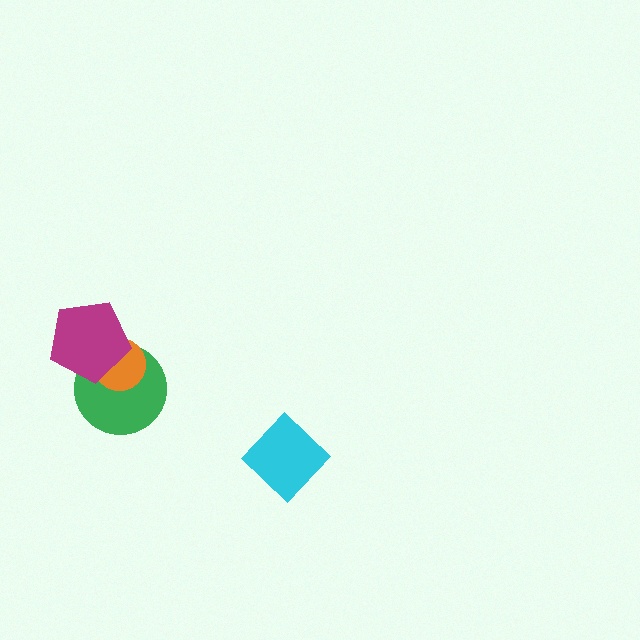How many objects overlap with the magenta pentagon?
2 objects overlap with the magenta pentagon.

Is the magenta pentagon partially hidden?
No, no other shape covers it.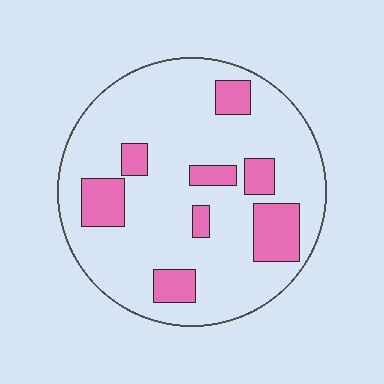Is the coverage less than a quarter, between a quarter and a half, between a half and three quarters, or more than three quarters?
Less than a quarter.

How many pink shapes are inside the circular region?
8.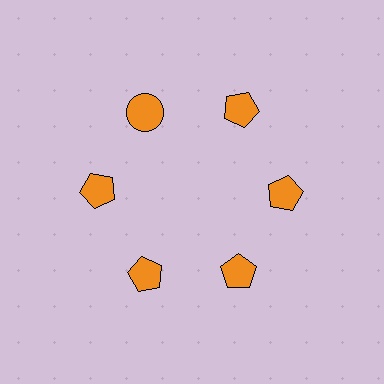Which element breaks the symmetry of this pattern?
The orange circle at roughly the 11 o'clock position breaks the symmetry. All other shapes are orange pentagons.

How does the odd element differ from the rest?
It has a different shape: circle instead of pentagon.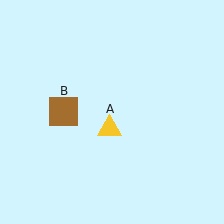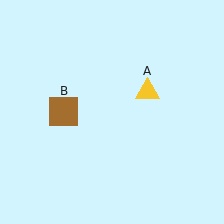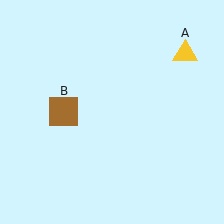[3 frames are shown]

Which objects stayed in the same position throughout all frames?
Brown square (object B) remained stationary.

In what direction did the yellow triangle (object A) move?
The yellow triangle (object A) moved up and to the right.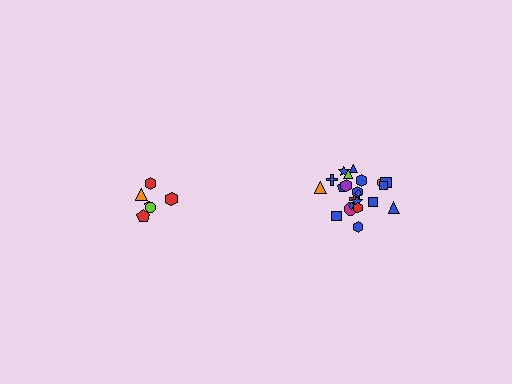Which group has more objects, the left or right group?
The right group.